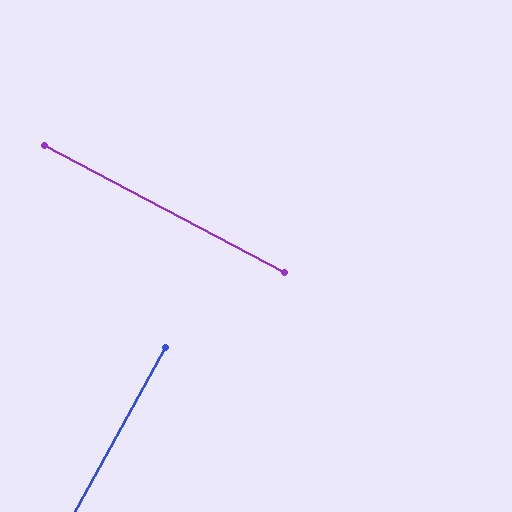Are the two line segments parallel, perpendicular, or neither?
Perpendicular — they meet at approximately 89°.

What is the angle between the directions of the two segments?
Approximately 89 degrees.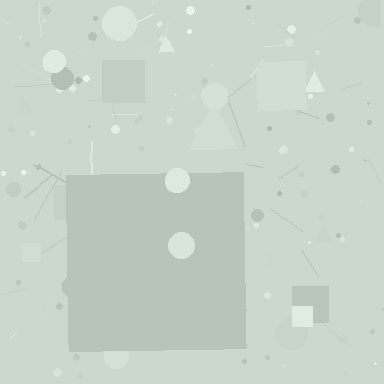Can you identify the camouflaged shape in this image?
The camouflaged shape is a square.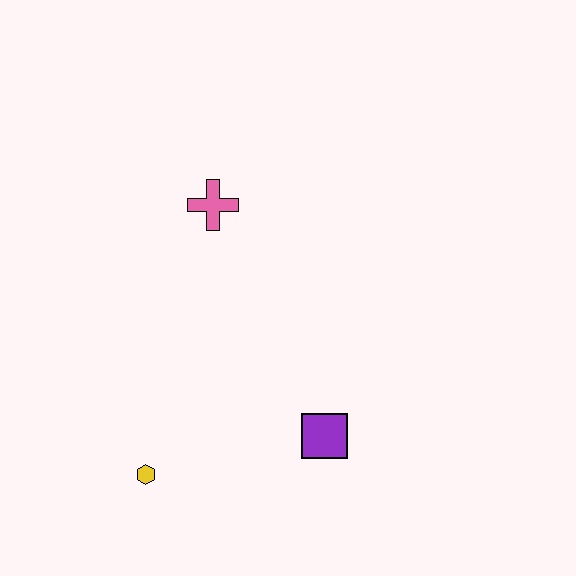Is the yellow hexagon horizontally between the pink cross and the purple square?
No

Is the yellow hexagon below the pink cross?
Yes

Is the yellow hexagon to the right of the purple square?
No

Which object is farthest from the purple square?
The pink cross is farthest from the purple square.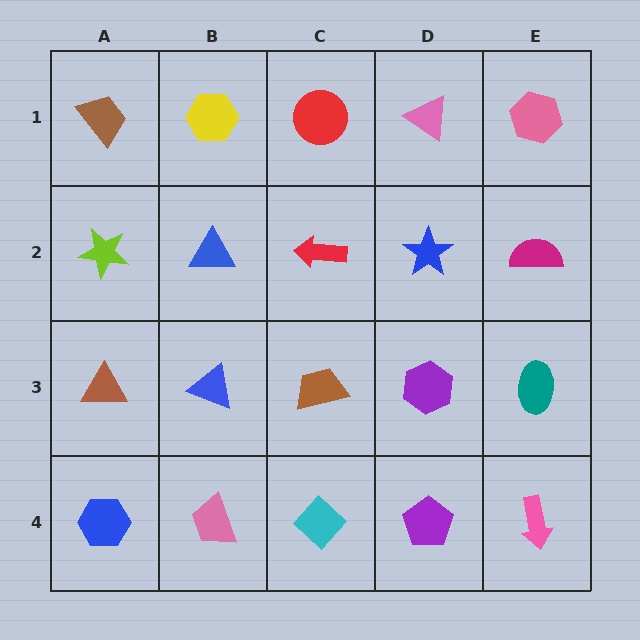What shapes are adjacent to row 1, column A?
A lime star (row 2, column A), a yellow hexagon (row 1, column B).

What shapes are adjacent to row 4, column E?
A teal ellipse (row 3, column E), a purple pentagon (row 4, column D).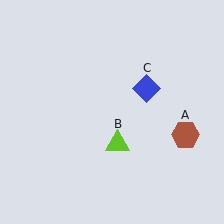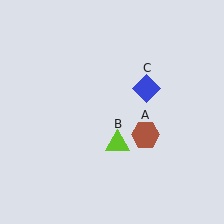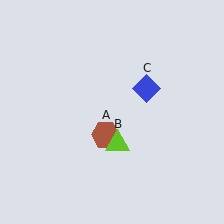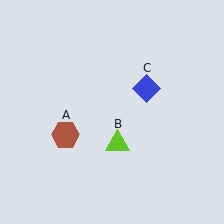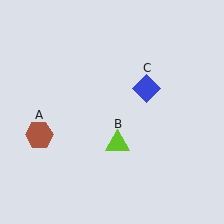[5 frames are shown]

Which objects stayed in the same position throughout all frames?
Lime triangle (object B) and blue diamond (object C) remained stationary.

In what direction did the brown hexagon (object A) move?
The brown hexagon (object A) moved left.